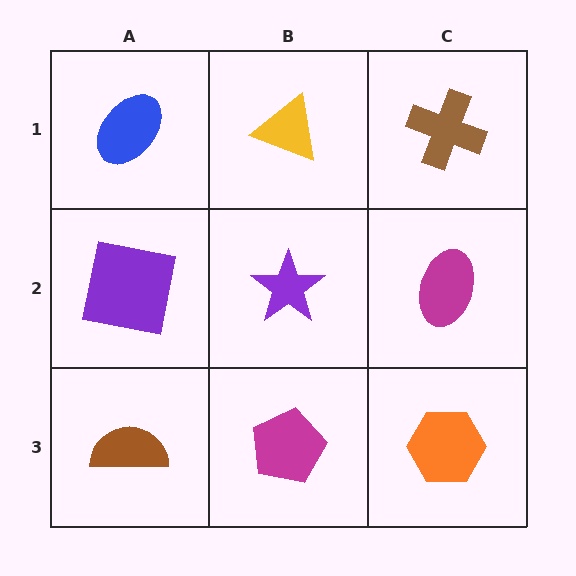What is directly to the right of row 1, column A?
A yellow triangle.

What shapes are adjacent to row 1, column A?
A purple square (row 2, column A), a yellow triangle (row 1, column B).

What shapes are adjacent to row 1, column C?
A magenta ellipse (row 2, column C), a yellow triangle (row 1, column B).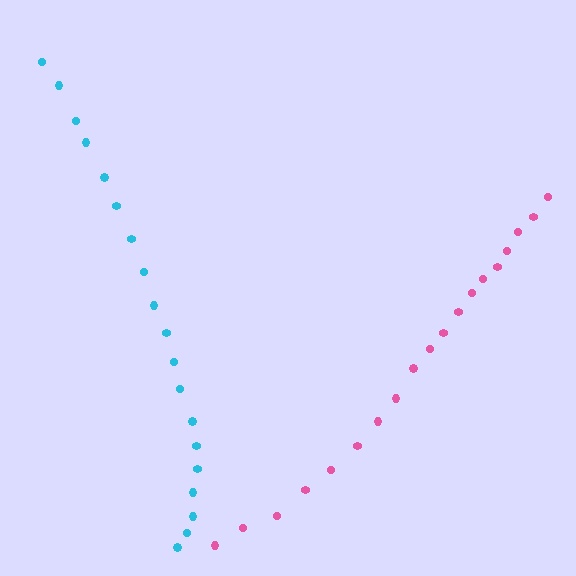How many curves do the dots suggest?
There are 2 distinct paths.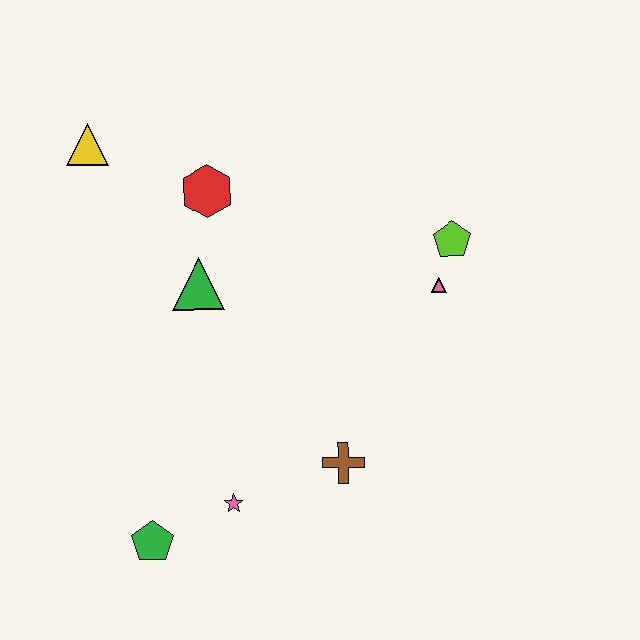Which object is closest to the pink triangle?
The lime pentagon is closest to the pink triangle.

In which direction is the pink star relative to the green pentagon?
The pink star is to the right of the green pentagon.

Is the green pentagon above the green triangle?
No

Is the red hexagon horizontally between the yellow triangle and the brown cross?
Yes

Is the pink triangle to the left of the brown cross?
No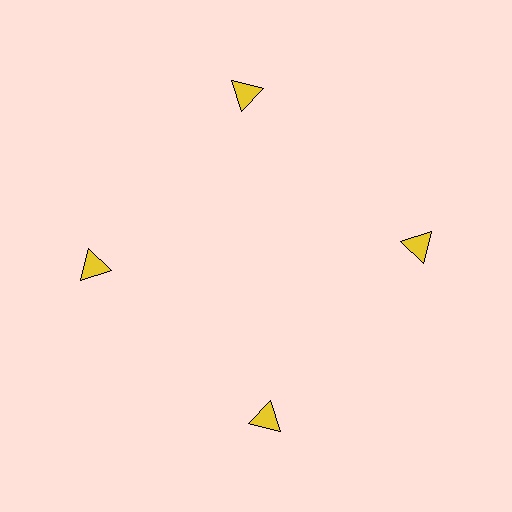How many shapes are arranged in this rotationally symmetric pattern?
There are 4 shapes, arranged in 4 groups of 1.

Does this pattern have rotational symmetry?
Yes, this pattern has 4-fold rotational symmetry. It looks the same after rotating 90 degrees around the center.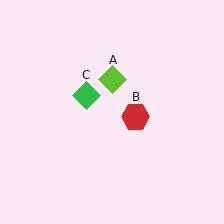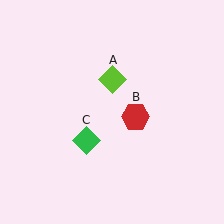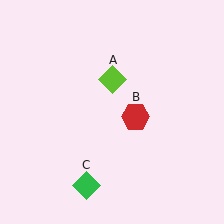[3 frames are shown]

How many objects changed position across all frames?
1 object changed position: green diamond (object C).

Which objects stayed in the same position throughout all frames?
Lime diamond (object A) and red hexagon (object B) remained stationary.